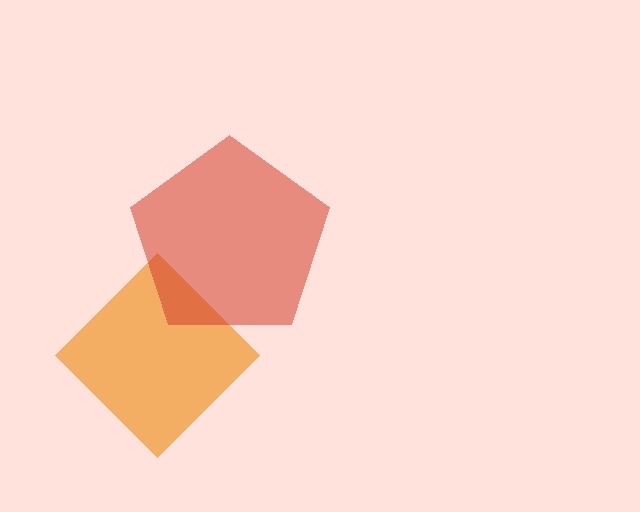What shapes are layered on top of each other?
The layered shapes are: an orange diamond, a red pentagon.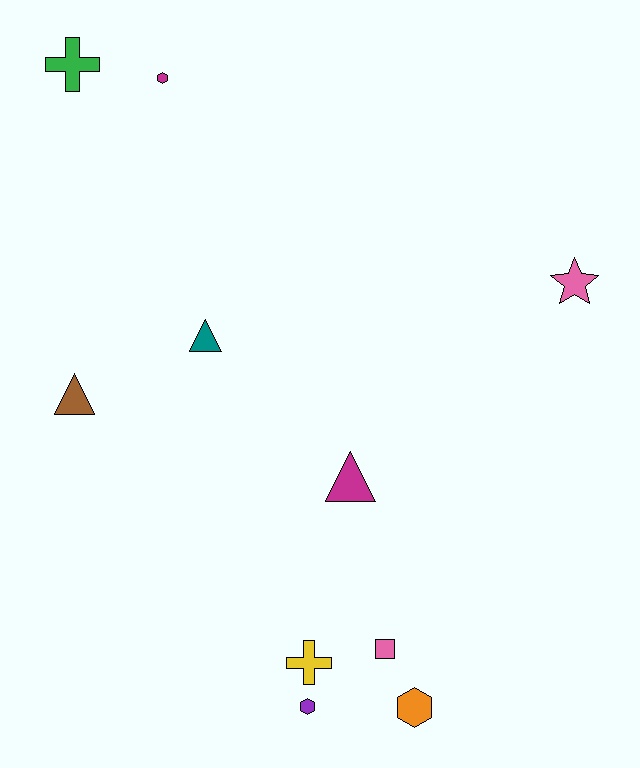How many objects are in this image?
There are 10 objects.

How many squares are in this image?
There is 1 square.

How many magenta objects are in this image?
There are 2 magenta objects.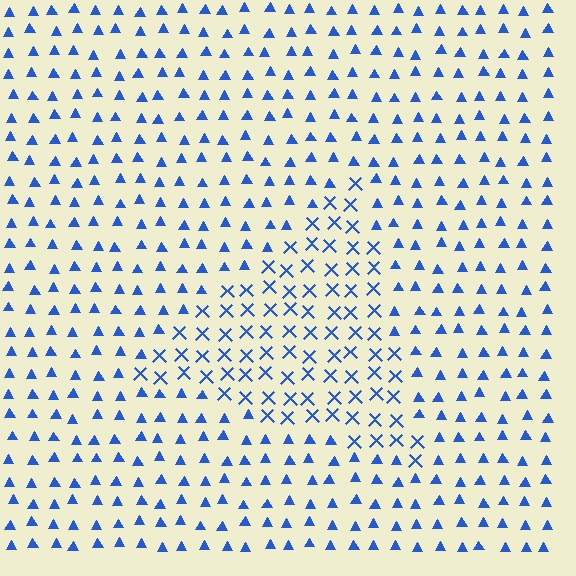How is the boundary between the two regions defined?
The boundary is defined by a change in element shape: X marks inside vs. triangles outside. All elements share the same color and spacing.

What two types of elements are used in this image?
The image uses X marks inside the triangle region and triangles outside it.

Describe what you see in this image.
The image is filled with small blue elements arranged in a uniform grid. A triangle-shaped region contains X marks, while the surrounding area contains triangles. The boundary is defined purely by the change in element shape.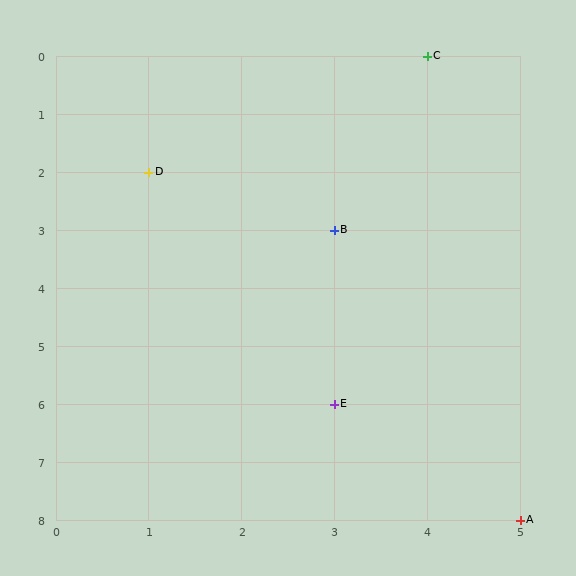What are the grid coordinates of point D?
Point D is at grid coordinates (1, 2).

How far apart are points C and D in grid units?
Points C and D are 3 columns and 2 rows apart (about 3.6 grid units diagonally).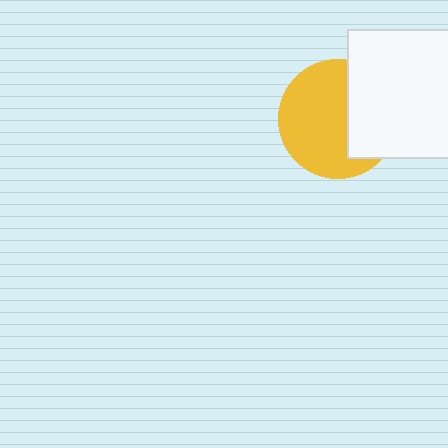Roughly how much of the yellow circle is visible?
About half of it is visible (roughly 64%).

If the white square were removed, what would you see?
You would see the complete yellow circle.